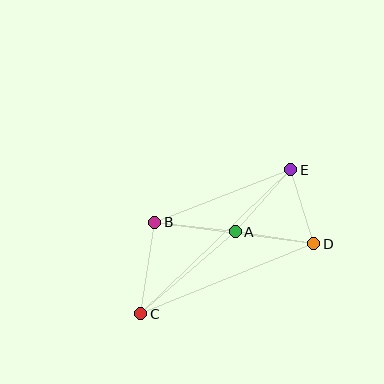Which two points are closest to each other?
Points D and E are closest to each other.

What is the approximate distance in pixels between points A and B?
The distance between A and B is approximately 81 pixels.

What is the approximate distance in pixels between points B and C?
The distance between B and C is approximately 93 pixels.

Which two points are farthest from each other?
Points C and E are farthest from each other.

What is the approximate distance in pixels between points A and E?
The distance between A and E is approximately 83 pixels.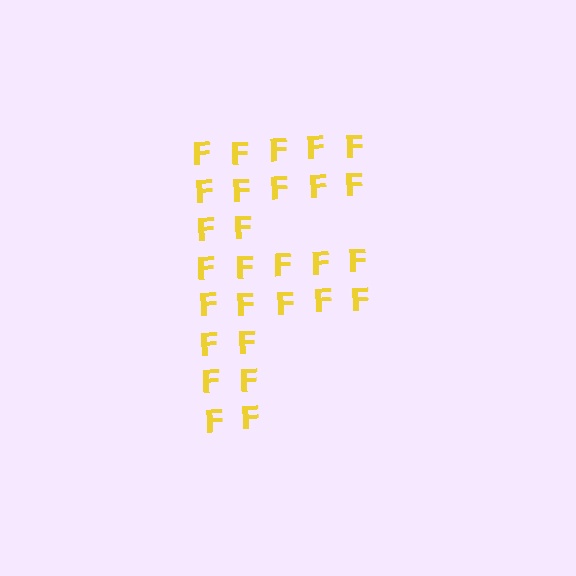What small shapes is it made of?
It is made of small letter F's.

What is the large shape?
The large shape is the letter F.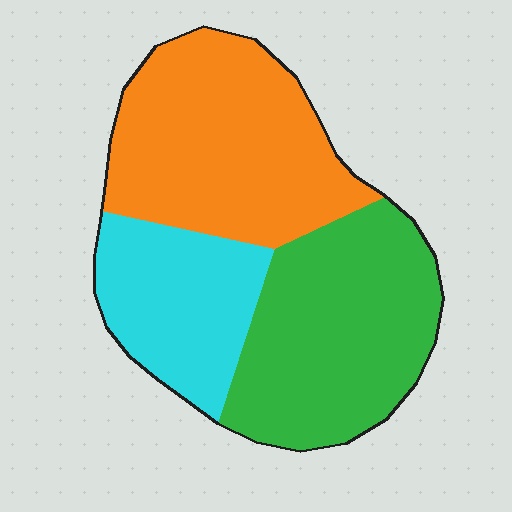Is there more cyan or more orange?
Orange.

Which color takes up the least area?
Cyan, at roughly 25%.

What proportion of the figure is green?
Green takes up about three eighths (3/8) of the figure.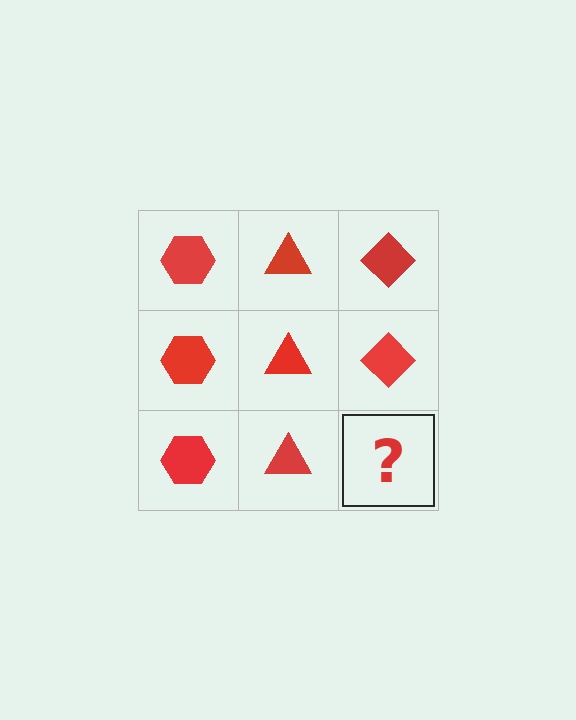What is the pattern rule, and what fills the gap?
The rule is that each column has a consistent shape. The gap should be filled with a red diamond.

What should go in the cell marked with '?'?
The missing cell should contain a red diamond.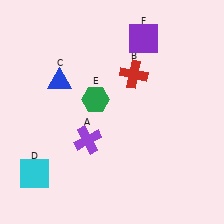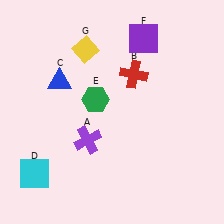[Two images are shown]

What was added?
A yellow diamond (G) was added in Image 2.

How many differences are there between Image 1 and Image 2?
There is 1 difference between the two images.